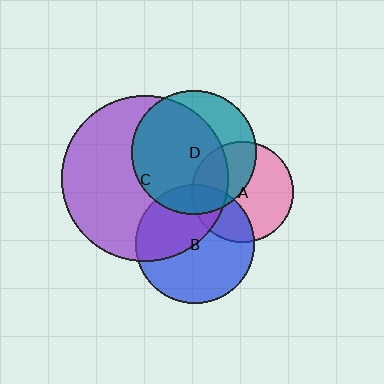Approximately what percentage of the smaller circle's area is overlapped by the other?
Approximately 15%.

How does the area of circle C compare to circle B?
Approximately 2.0 times.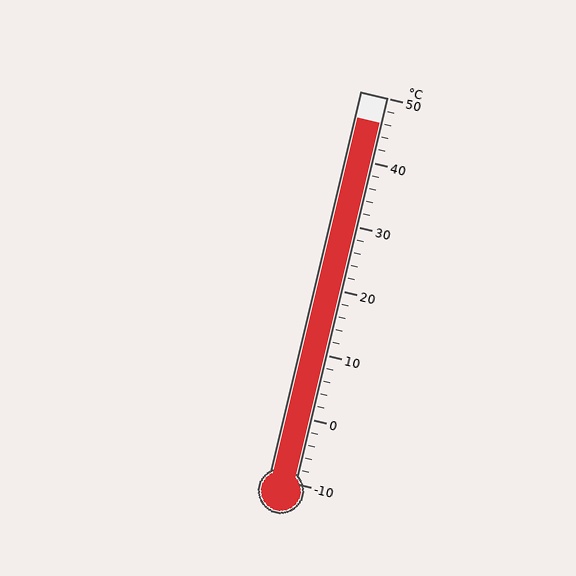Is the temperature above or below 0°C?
The temperature is above 0°C.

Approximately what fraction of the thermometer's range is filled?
The thermometer is filled to approximately 95% of its range.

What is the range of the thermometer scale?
The thermometer scale ranges from -10°C to 50°C.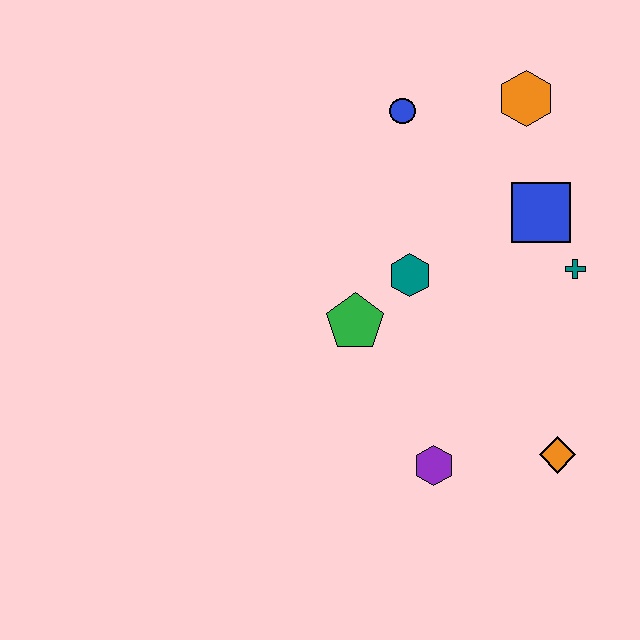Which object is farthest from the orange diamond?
The blue circle is farthest from the orange diamond.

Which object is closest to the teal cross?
The blue square is closest to the teal cross.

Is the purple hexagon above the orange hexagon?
No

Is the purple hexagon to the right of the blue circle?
Yes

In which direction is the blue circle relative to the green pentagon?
The blue circle is above the green pentagon.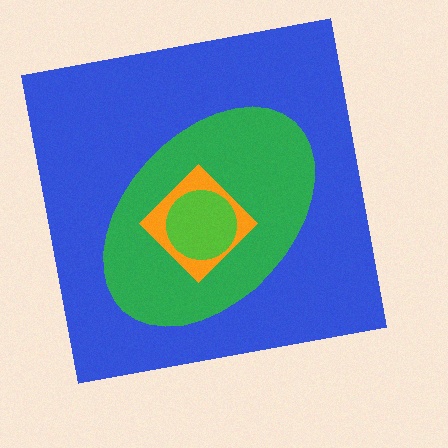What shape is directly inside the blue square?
The green ellipse.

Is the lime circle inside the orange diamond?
Yes.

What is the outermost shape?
The blue square.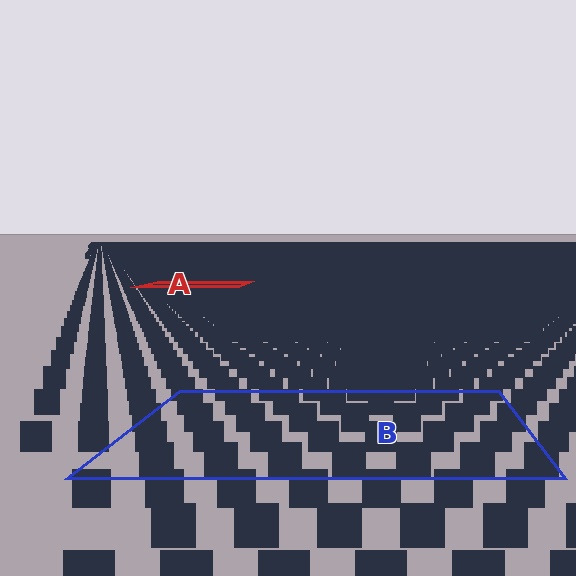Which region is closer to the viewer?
Region B is closer. The texture elements there are larger and more spread out.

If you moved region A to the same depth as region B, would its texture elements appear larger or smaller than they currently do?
They would appear larger. At a closer depth, the same texture elements are projected at a bigger on-screen size.